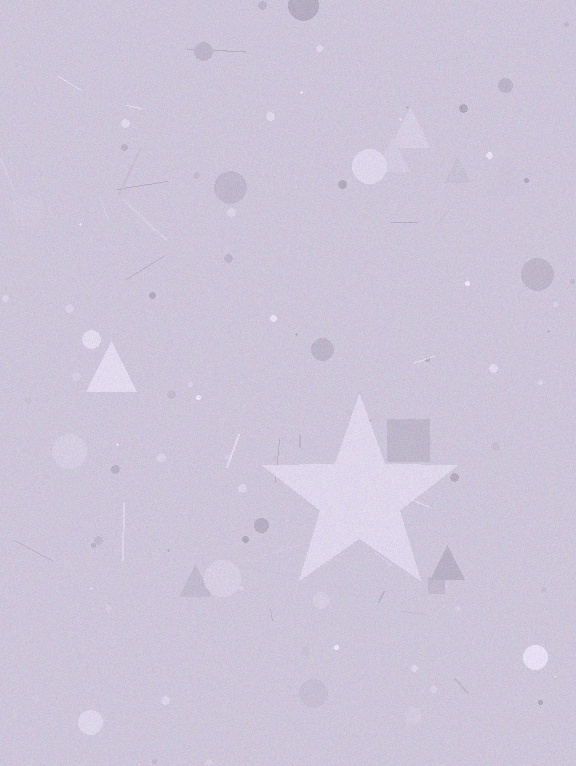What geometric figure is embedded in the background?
A star is embedded in the background.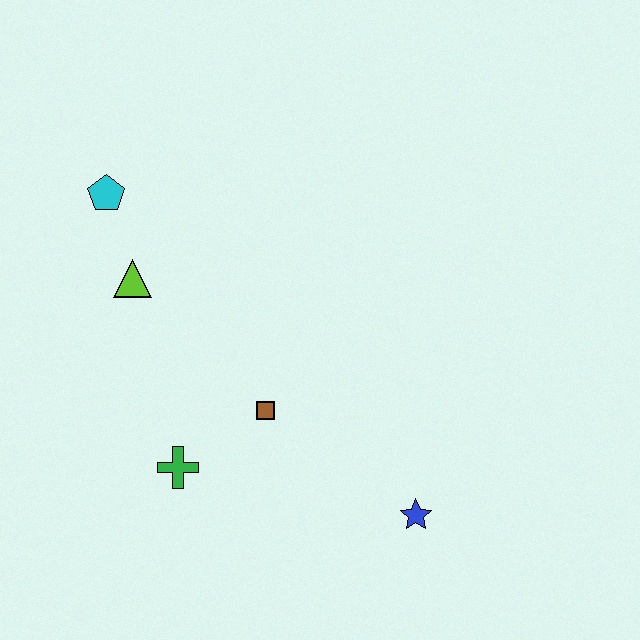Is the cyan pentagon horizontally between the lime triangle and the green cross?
No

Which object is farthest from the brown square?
The cyan pentagon is farthest from the brown square.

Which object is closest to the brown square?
The green cross is closest to the brown square.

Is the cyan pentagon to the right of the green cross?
No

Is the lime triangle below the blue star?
No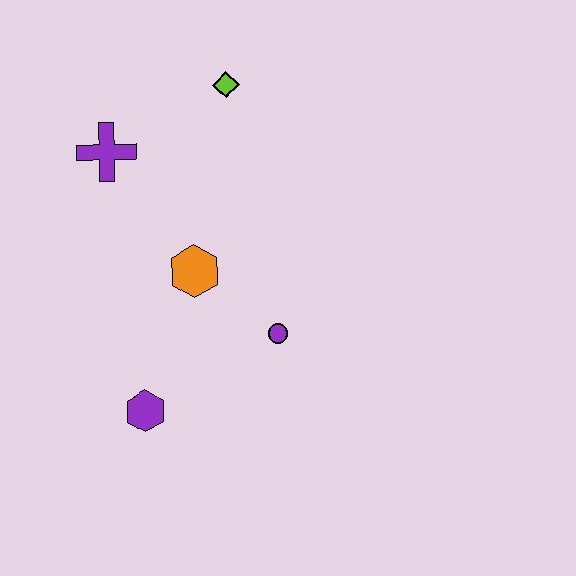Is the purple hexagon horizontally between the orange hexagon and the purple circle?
No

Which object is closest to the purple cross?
The lime diamond is closest to the purple cross.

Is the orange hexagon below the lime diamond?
Yes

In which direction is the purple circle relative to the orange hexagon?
The purple circle is to the right of the orange hexagon.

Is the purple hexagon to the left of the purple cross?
No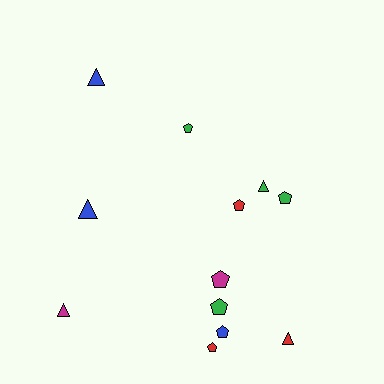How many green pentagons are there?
There are 3 green pentagons.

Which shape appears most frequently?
Pentagon, with 7 objects.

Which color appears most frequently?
Green, with 4 objects.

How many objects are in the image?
There are 12 objects.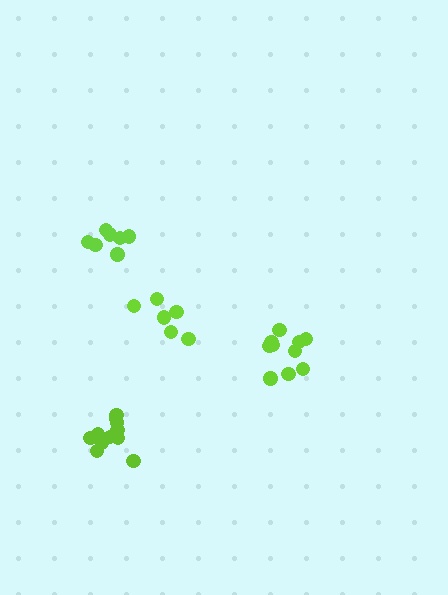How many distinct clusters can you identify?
There are 4 distinct clusters.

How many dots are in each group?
Group 1: 12 dots, Group 2: 11 dots, Group 3: 6 dots, Group 4: 7 dots (36 total).